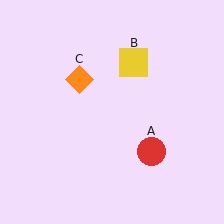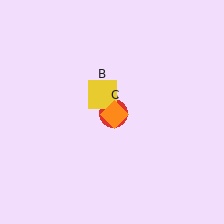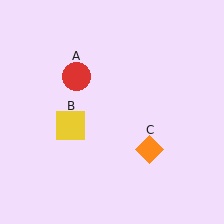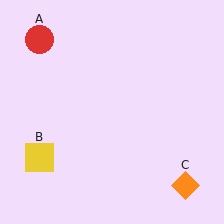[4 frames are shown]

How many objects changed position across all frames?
3 objects changed position: red circle (object A), yellow square (object B), orange diamond (object C).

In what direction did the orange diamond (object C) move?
The orange diamond (object C) moved down and to the right.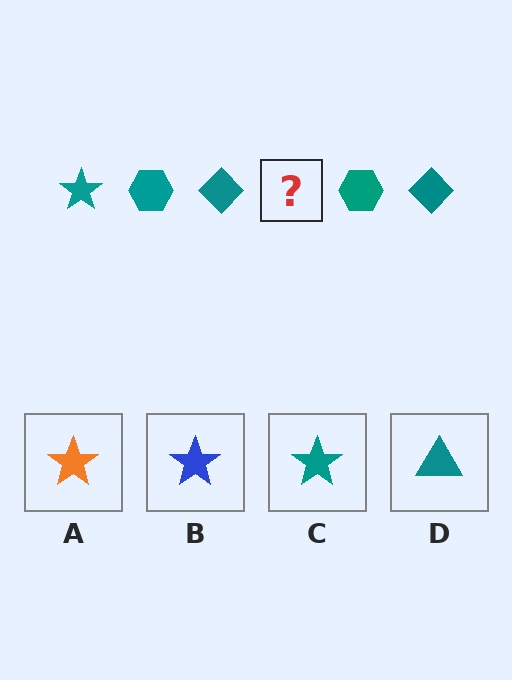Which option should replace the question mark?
Option C.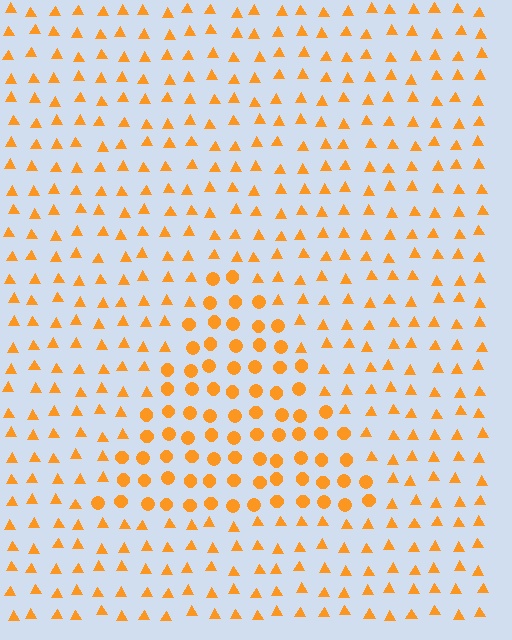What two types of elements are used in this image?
The image uses circles inside the triangle region and triangles outside it.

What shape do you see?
I see a triangle.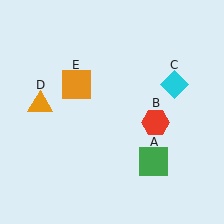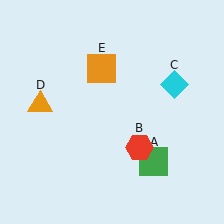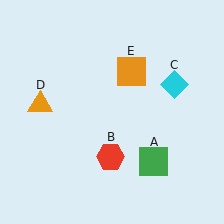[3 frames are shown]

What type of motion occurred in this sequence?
The red hexagon (object B), orange square (object E) rotated clockwise around the center of the scene.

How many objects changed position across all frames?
2 objects changed position: red hexagon (object B), orange square (object E).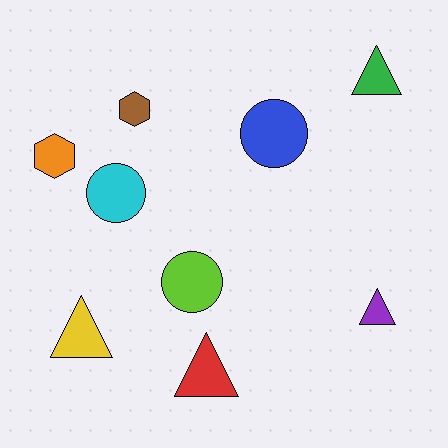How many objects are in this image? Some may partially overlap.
There are 9 objects.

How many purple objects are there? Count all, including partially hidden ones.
There is 1 purple object.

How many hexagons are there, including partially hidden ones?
There are 2 hexagons.